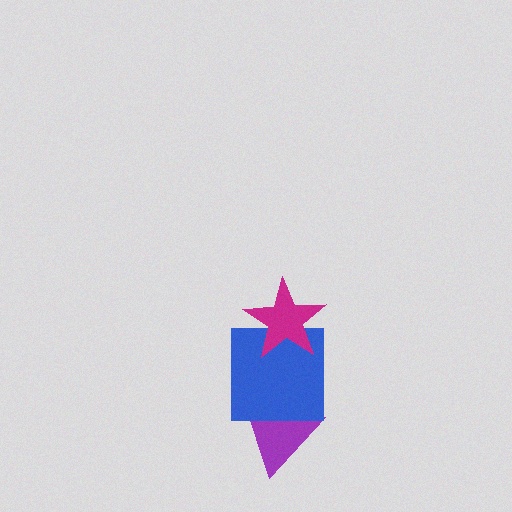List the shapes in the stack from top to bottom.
From top to bottom: the magenta star, the blue square, the purple triangle.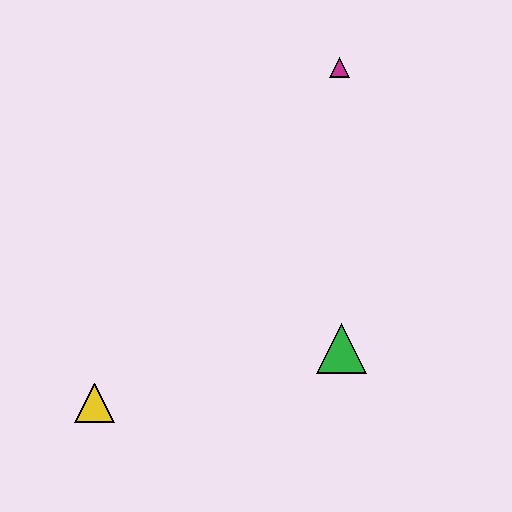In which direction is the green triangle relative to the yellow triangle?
The green triangle is to the right of the yellow triangle.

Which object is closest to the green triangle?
The yellow triangle is closest to the green triangle.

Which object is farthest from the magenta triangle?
The yellow triangle is farthest from the magenta triangle.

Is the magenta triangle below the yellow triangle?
No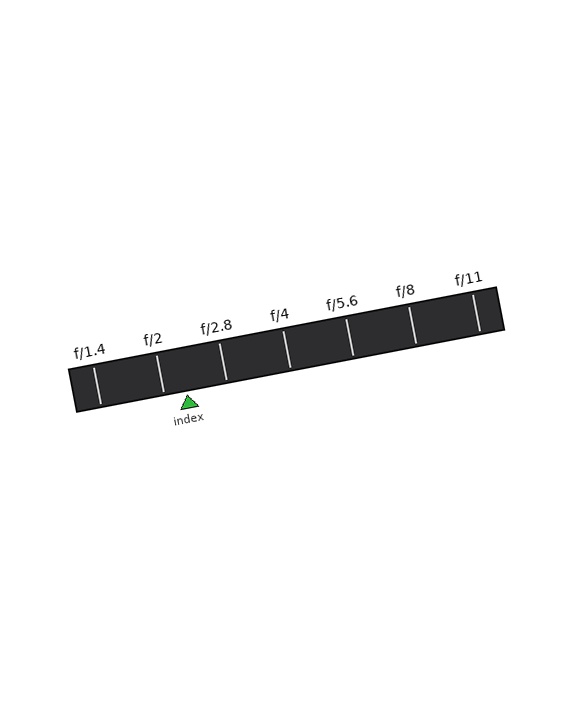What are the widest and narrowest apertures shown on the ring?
The widest aperture shown is f/1.4 and the narrowest is f/11.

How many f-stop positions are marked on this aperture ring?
There are 7 f-stop positions marked.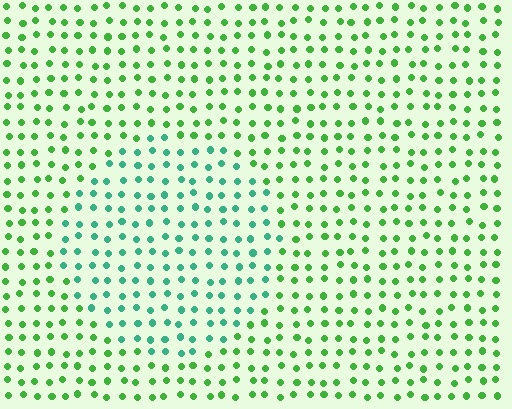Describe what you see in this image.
The image is filled with small green elements in a uniform arrangement. A circle-shaped region is visible where the elements are tinted to a slightly different hue, forming a subtle color boundary.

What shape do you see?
I see a circle.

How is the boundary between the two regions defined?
The boundary is defined purely by a slight shift in hue (about 41 degrees). Spacing, size, and orientation are identical on both sides.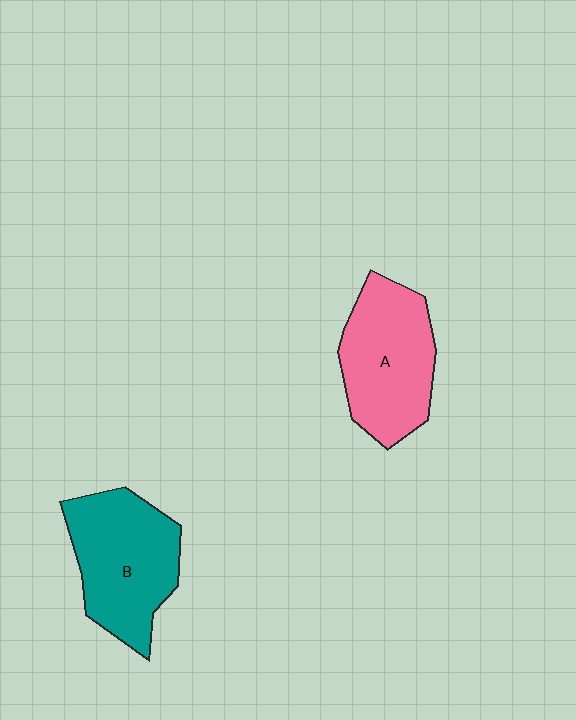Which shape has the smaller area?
Shape A (pink).